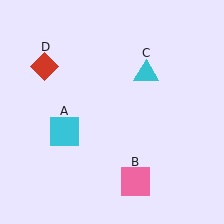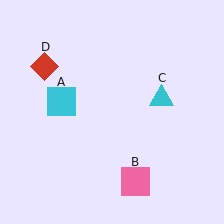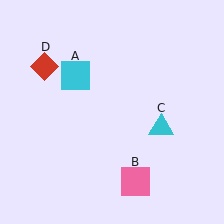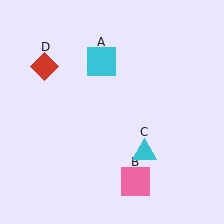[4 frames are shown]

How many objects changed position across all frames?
2 objects changed position: cyan square (object A), cyan triangle (object C).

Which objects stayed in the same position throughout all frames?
Pink square (object B) and red diamond (object D) remained stationary.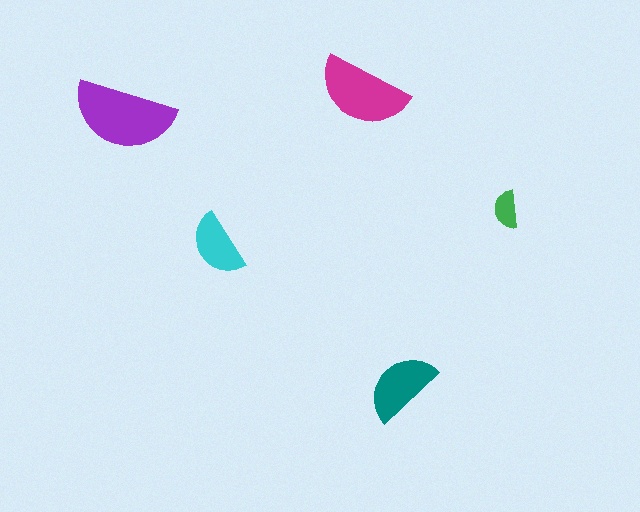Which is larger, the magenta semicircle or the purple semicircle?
The purple one.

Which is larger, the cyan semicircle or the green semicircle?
The cyan one.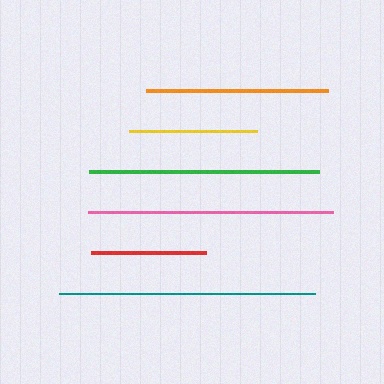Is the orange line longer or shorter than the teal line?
The teal line is longer than the orange line.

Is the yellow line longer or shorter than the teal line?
The teal line is longer than the yellow line.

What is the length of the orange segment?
The orange segment is approximately 182 pixels long.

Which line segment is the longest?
The teal line is the longest at approximately 256 pixels.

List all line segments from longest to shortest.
From longest to shortest: teal, pink, green, orange, yellow, red.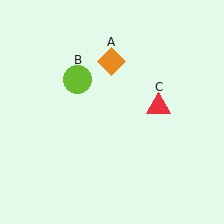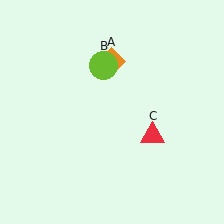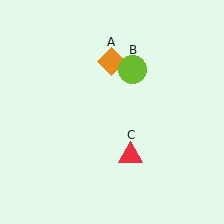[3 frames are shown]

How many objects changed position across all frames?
2 objects changed position: lime circle (object B), red triangle (object C).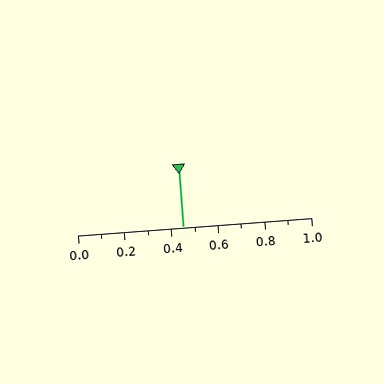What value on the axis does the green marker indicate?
The marker indicates approximately 0.45.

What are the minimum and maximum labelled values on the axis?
The axis runs from 0.0 to 1.0.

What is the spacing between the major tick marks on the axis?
The major ticks are spaced 0.2 apart.